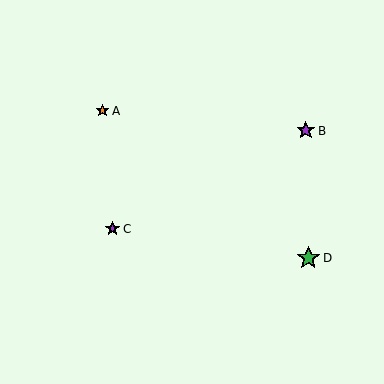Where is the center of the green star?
The center of the green star is at (308, 258).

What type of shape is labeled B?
Shape B is a purple star.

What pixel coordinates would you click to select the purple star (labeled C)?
Click at (112, 229) to select the purple star C.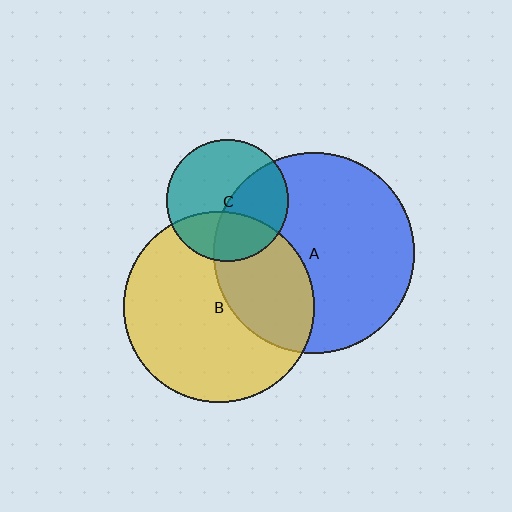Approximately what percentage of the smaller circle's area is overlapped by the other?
Approximately 35%.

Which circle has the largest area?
Circle A (blue).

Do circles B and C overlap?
Yes.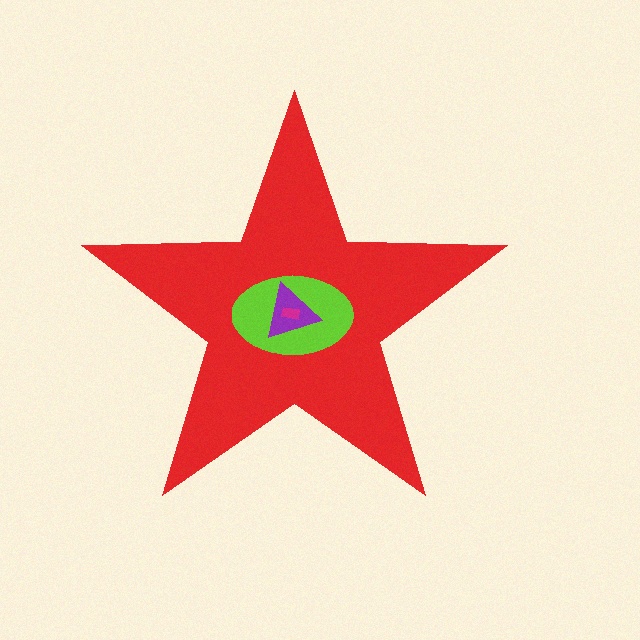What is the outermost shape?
The red star.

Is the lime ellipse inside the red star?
Yes.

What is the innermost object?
The magenta rectangle.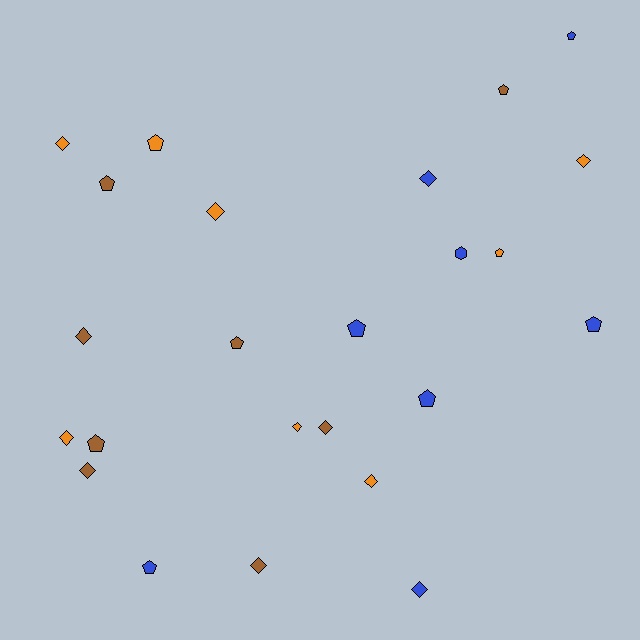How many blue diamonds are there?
There are 2 blue diamonds.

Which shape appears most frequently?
Diamond, with 12 objects.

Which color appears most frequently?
Blue, with 8 objects.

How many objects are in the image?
There are 24 objects.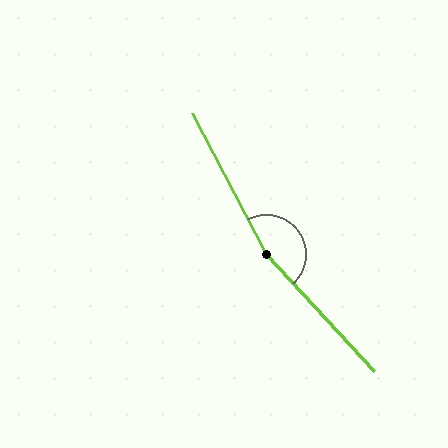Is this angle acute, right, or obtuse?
It is obtuse.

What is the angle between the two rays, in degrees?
Approximately 165 degrees.